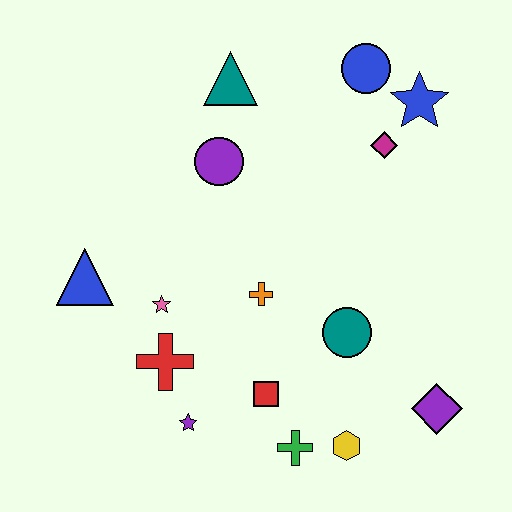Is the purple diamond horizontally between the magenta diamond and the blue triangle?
No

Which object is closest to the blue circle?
The blue star is closest to the blue circle.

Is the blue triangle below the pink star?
No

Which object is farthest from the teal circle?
The teal triangle is farthest from the teal circle.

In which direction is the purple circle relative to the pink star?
The purple circle is above the pink star.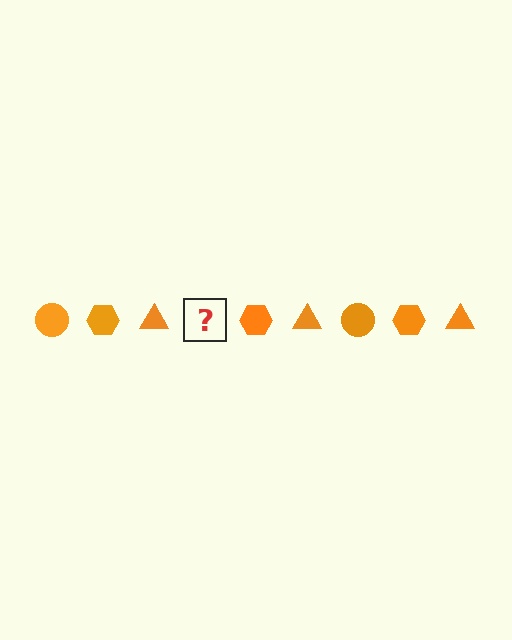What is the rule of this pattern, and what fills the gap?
The rule is that the pattern cycles through circle, hexagon, triangle shapes in orange. The gap should be filled with an orange circle.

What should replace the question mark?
The question mark should be replaced with an orange circle.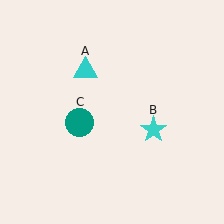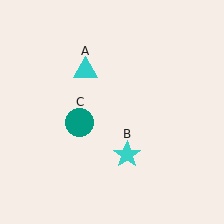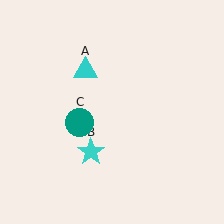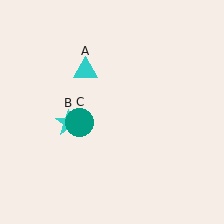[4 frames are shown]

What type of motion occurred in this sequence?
The cyan star (object B) rotated clockwise around the center of the scene.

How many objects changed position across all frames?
1 object changed position: cyan star (object B).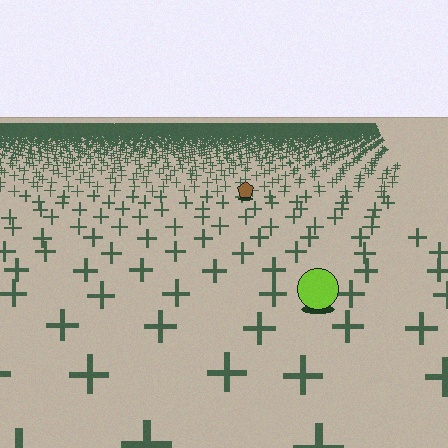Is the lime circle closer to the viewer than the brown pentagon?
Yes. The lime circle is closer — you can tell from the texture gradient: the ground texture is coarser near it.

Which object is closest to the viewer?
The lime circle is closest. The texture marks near it are larger and more spread out.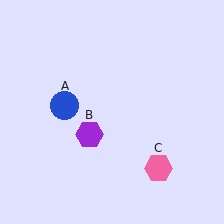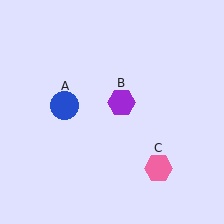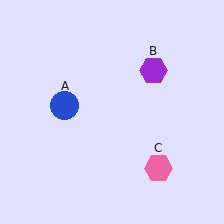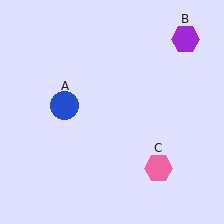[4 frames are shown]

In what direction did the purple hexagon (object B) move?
The purple hexagon (object B) moved up and to the right.